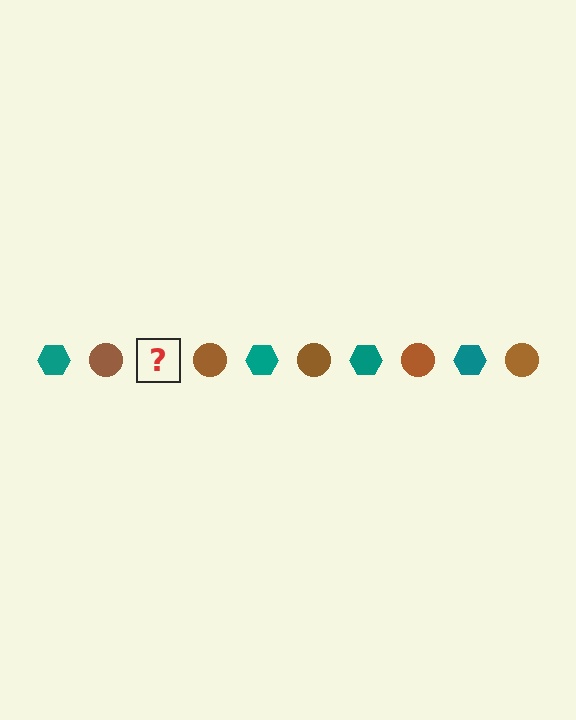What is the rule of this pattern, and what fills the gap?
The rule is that the pattern alternates between teal hexagon and brown circle. The gap should be filled with a teal hexagon.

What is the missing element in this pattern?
The missing element is a teal hexagon.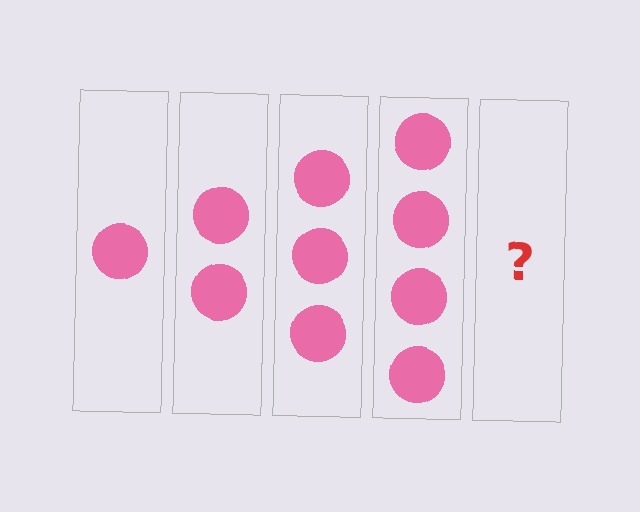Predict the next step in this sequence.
The next step is 5 circles.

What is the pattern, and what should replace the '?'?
The pattern is that each step adds one more circle. The '?' should be 5 circles.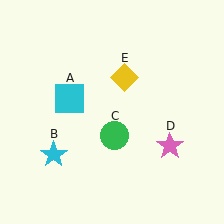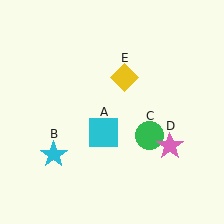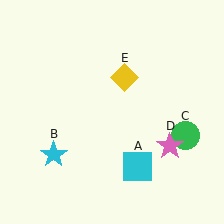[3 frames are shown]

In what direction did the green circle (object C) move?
The green circle (object C) moved right.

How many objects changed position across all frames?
2 objects changed position: cyan square (object A), green circle (object C).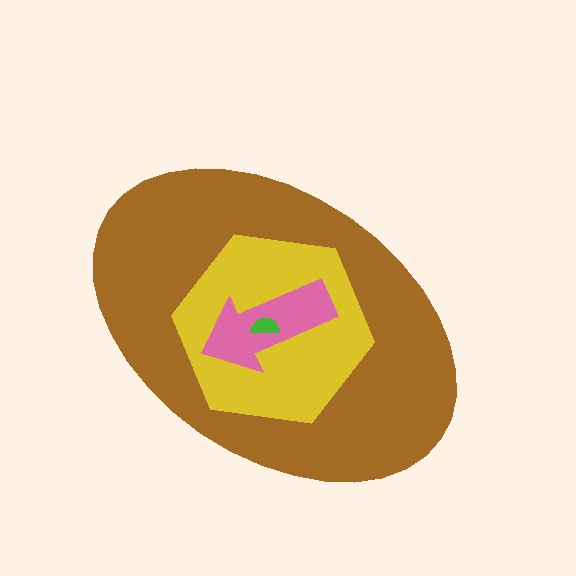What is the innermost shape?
The green semicircle.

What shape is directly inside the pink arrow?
The green semicircle.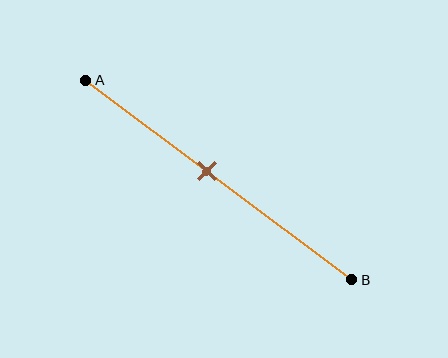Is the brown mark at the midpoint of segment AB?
No, the mark is at about 45% from A, not at the 50% midpoint.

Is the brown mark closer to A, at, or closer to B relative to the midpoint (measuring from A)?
The brown mark is closer to point A than the midpoint of segment AB.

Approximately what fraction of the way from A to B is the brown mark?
The brown mark is approximately 45% of the way from A to B.